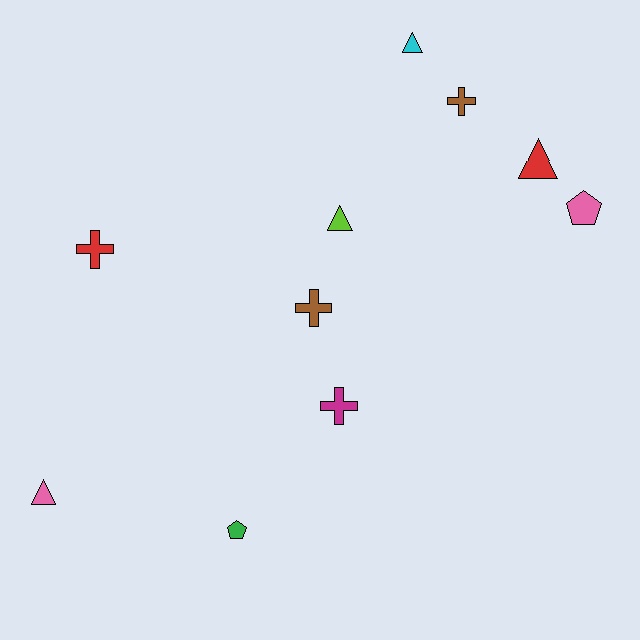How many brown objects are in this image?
There are 2 brown objects.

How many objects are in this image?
There are 10 objects.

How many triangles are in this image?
There are 4 triangles.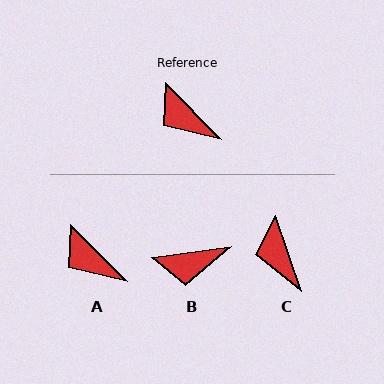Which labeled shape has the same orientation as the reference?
A.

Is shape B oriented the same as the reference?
No, it is off by about 53 degrees.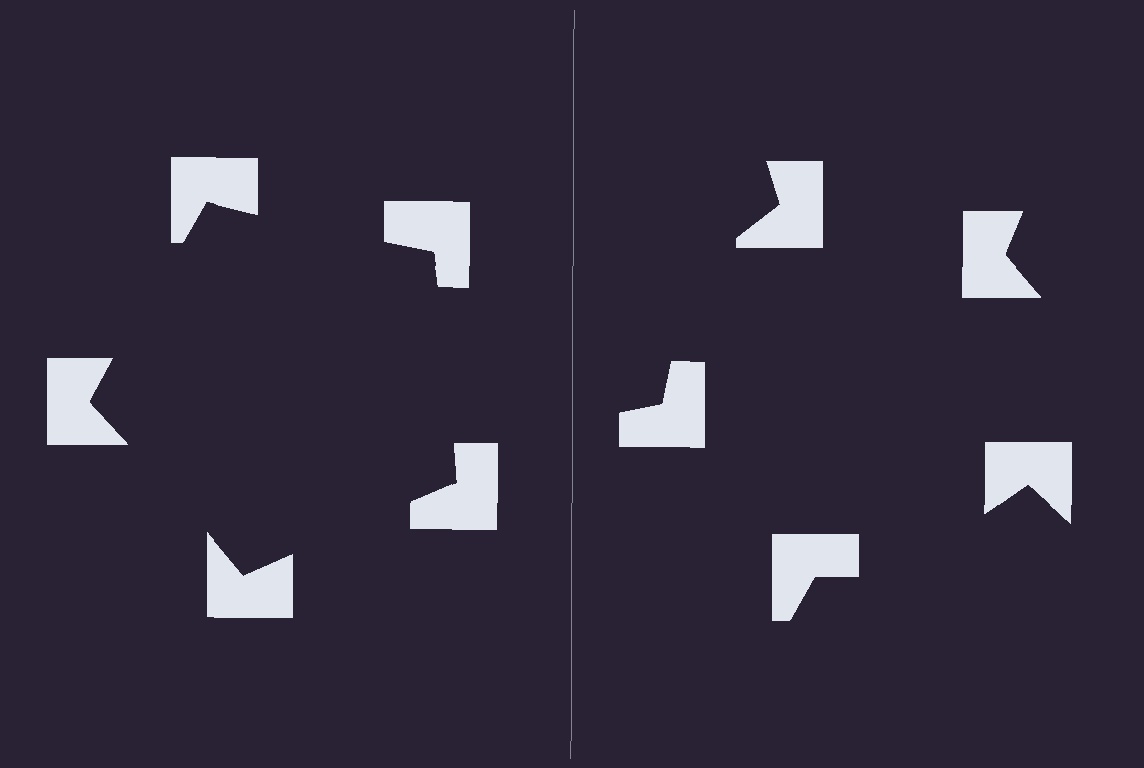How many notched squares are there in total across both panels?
10 — 5 on each side.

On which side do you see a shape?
An illusory pentagon appears on the left side. On the right side the wedge cuts are rotated, so no coherent shape forms.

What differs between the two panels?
The notched squares are positioned identically on both sides; only the wedge orientations differ. On the left they align to a pentagon; on the right they are misaligned.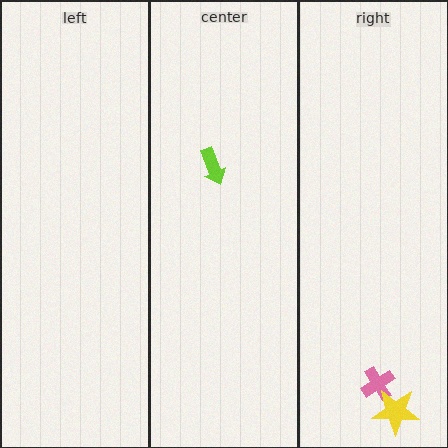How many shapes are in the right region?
2.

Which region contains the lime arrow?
The center region.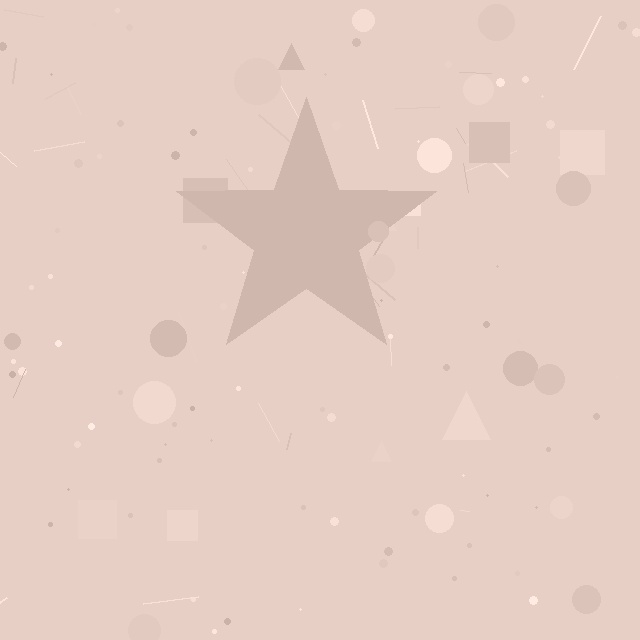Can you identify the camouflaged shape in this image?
The camouflaged shape is a star.